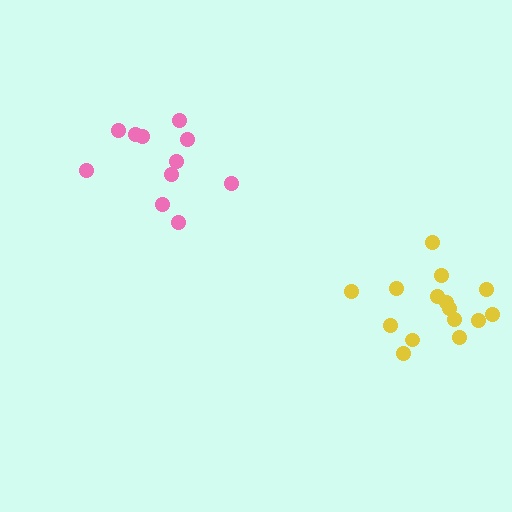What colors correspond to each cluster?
The clusters are colored: yellow, pink.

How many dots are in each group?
Group 1: 15 dots, Group 2: 11 dots (26 total).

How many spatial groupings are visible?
There are 2 spatial groupings.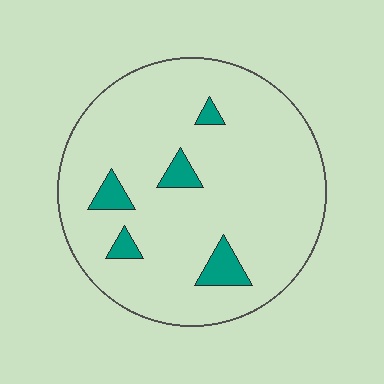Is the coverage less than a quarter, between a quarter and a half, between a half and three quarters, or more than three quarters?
Less than a quarter.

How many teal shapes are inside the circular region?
5.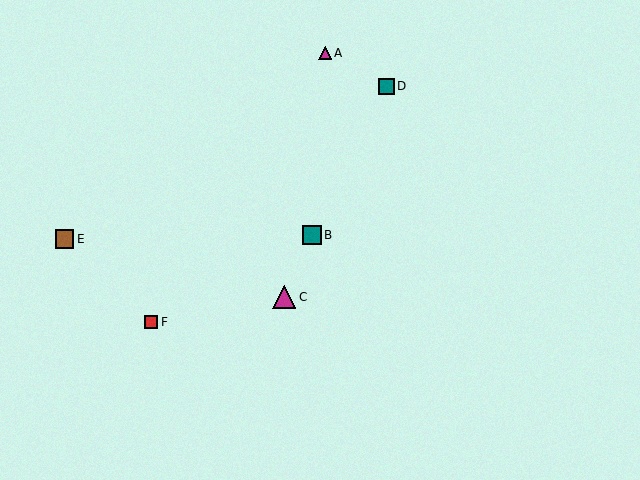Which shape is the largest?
The magenta triangle (labeled C) is the largest.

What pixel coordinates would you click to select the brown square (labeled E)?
Click at (65, 239) to select the brown square E.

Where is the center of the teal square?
The center of the teal square is at (312, 235).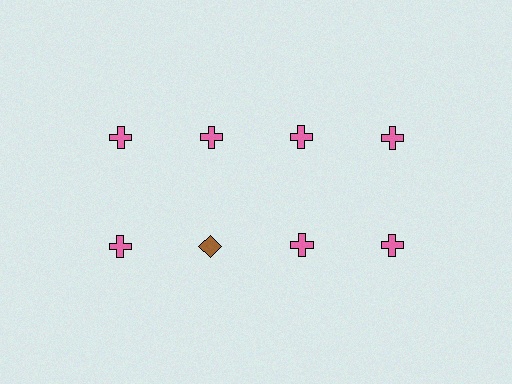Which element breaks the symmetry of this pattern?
The brown diamond in the second row, second from left column breaks the symmetry. All other shapes are pink crosses.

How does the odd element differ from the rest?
It differs in both color (brown instead of pink) and shape (diamond instead of cross).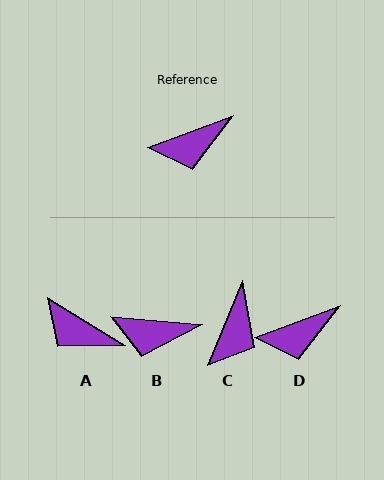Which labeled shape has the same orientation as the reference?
D.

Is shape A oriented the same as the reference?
No, it is off by about 52 degrees.